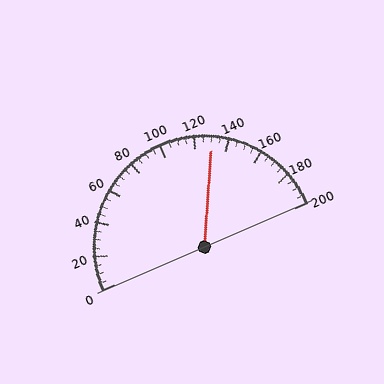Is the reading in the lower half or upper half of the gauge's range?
The reading is in the upper half of the range (0 to 200).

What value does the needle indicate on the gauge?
The needle indicates approximately 130.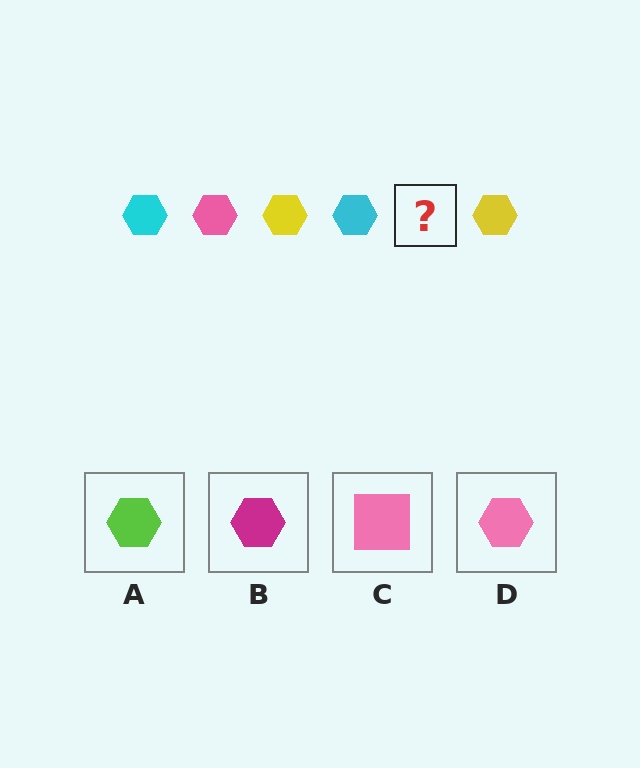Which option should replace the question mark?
Option D.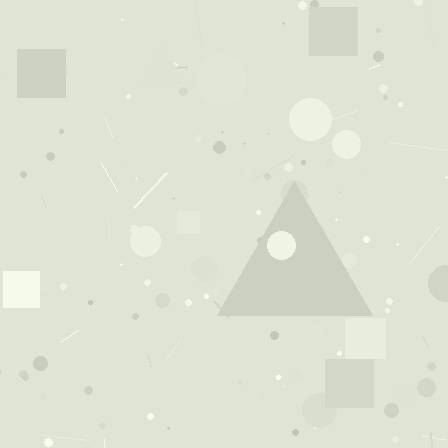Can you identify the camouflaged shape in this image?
The camouflaged shape is a triangle.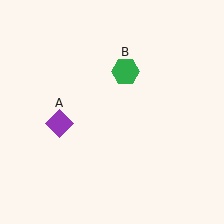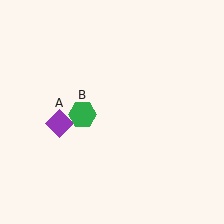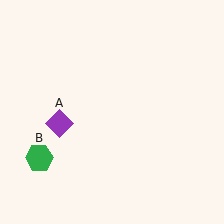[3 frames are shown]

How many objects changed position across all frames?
1 object changed position: green hexagon (object B).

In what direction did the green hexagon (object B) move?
The green hexagon (object B) moved down and to the left.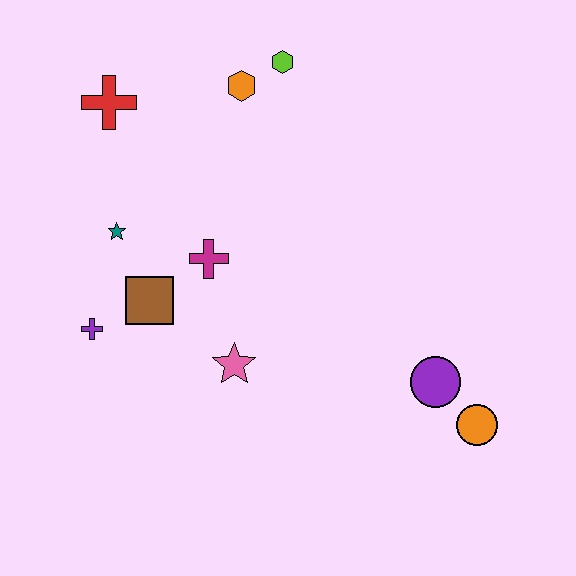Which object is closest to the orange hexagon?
The lime hexagon is closest to the orange hexagon.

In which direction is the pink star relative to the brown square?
The pink star is to the right of the brown square.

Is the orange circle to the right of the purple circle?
Yes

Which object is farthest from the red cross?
The orange circle is farthest from the red cross.